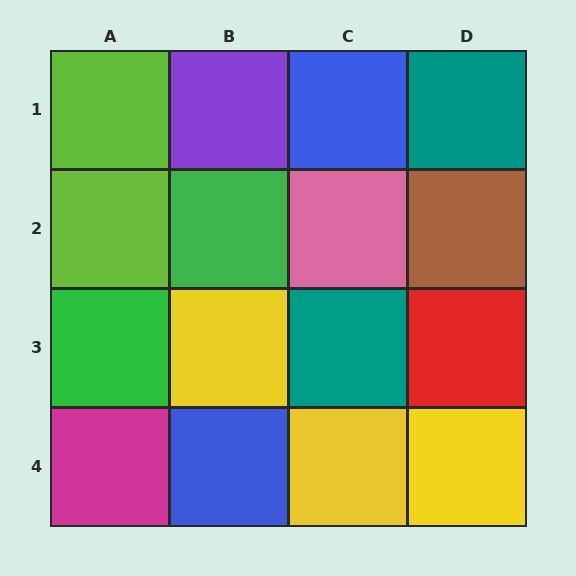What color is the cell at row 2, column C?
Pink.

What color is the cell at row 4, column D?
Yellow.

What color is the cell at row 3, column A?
Green.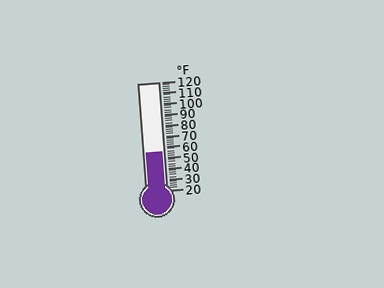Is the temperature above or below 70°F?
The temperature is below 70°F.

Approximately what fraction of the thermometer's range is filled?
The thermometer is filled to approximately 35% of its range.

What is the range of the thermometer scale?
The thermometer scale ranges from 20°F to 120°F.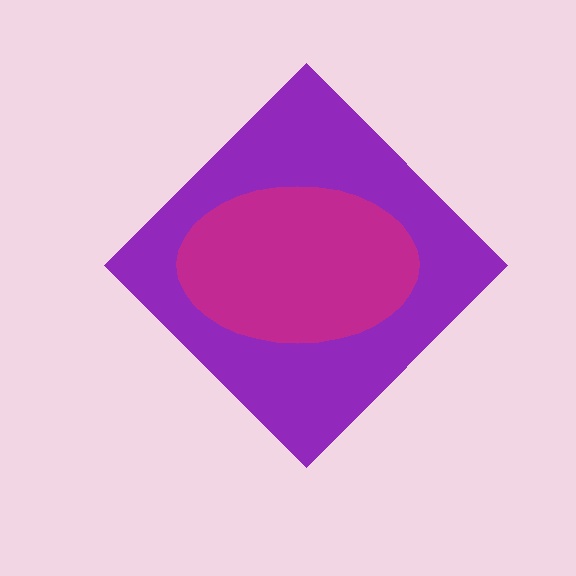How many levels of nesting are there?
2.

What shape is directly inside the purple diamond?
The magenta ellipse.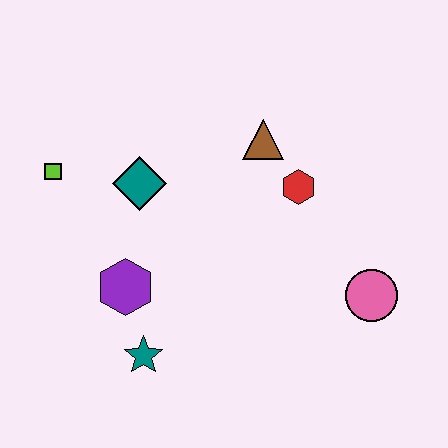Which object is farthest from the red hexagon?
The lime square is farthest from the red hexagon.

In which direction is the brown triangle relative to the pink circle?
The brown triangle is above the pink circle.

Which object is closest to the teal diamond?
The lime square is closest to the teal diamond.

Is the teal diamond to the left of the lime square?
No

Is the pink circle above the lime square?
No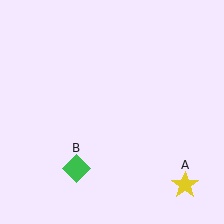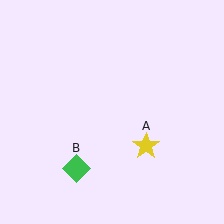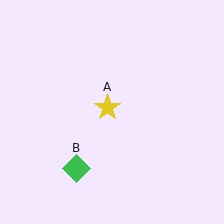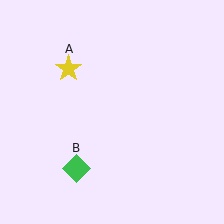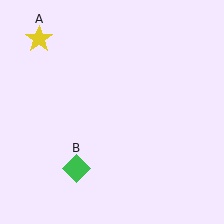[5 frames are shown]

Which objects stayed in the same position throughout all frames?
Green diamond (object B) remained stationary.